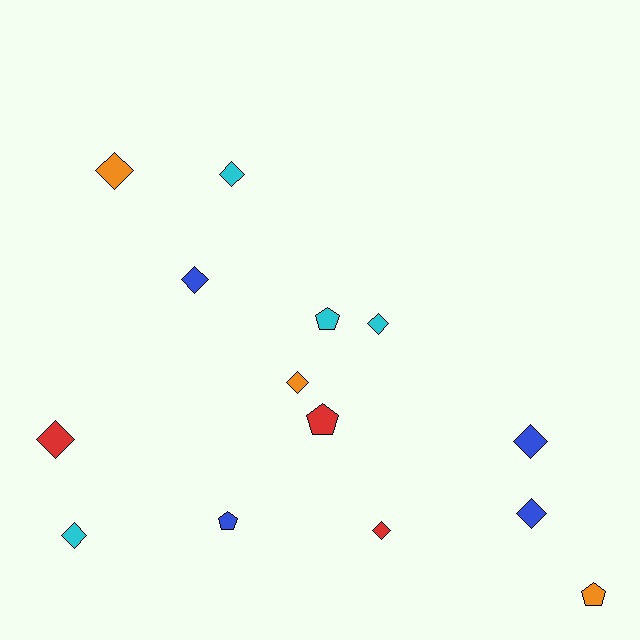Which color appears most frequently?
Blue, with 4 objects.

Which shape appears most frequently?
Diamond, with 10 objects.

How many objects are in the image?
There are 14 objects.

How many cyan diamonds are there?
There are 3 cyan diamonds.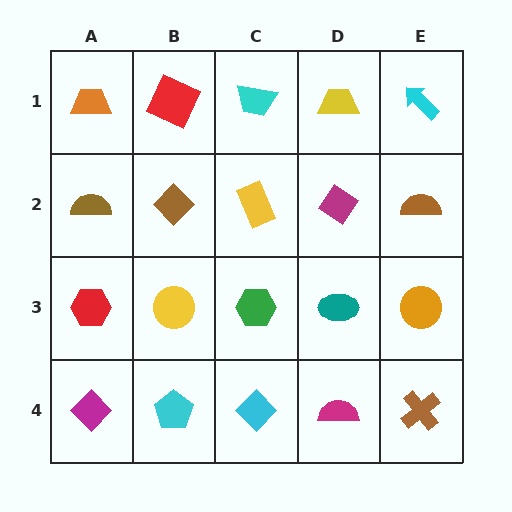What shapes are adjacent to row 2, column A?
An orange trapezoid (row 1, column A), a red hexagon (row 3, column A), a brown diamond (row 2, column B).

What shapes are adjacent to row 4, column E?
An orange circle (row 3, column E), a magenta semicircle (row 4, column D).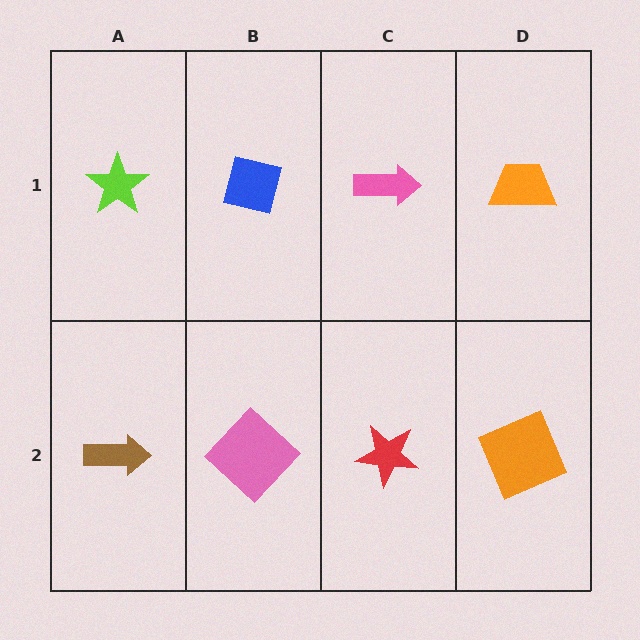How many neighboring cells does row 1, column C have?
3.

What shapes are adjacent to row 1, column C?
A red star (row 2, column C), a blue square (row 1, column B), an orange trapezoid (row 1, column D).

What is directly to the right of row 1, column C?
An orange trapezoid.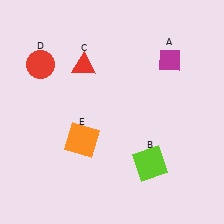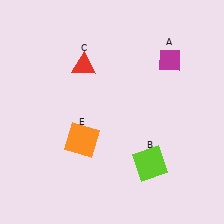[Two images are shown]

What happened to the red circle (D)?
The red circle (D) was removed in Image 2. It was in the top-left area of Image 1.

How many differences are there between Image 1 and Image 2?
There is 1 difference between the two images.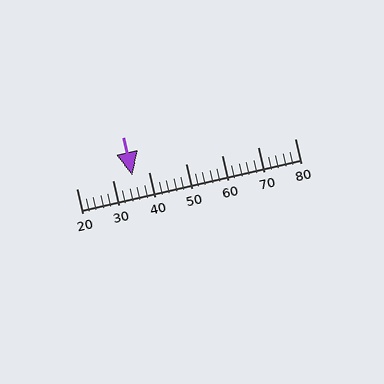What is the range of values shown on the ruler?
The ruler shows values from 20 to 80.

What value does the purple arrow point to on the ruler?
The purple arrow points to approximately 36.